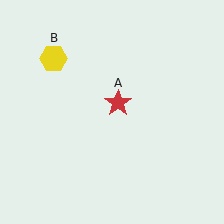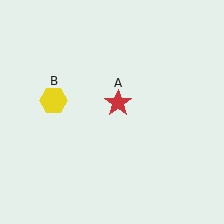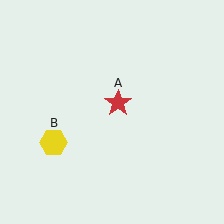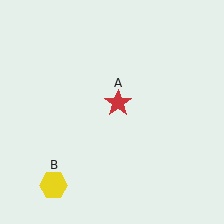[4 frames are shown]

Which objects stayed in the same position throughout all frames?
Red star (object A) remained stationary.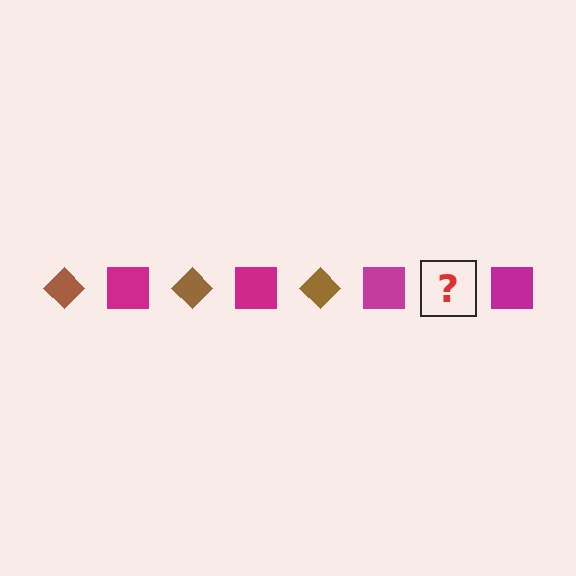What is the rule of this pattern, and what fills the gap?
The rule is that the pattern alternates between brown diamond and magenta square. The gap should be filled with a brown diamond.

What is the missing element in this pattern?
The missing element is a brown diamond.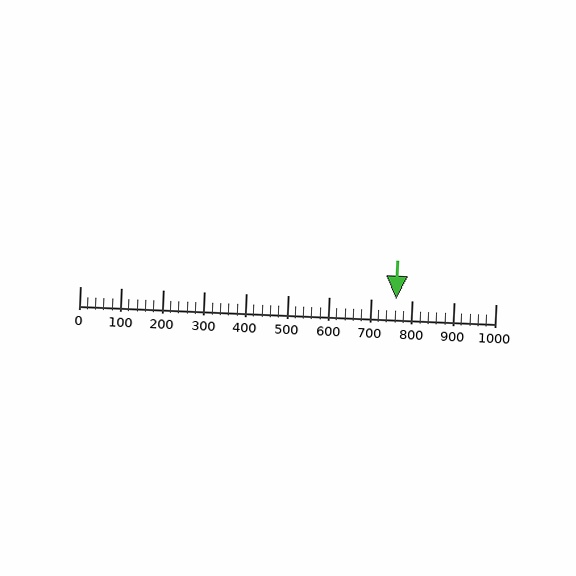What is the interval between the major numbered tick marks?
The major tick marks are spaced 100 units apart.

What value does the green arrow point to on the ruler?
The green arrow points to approximately 760.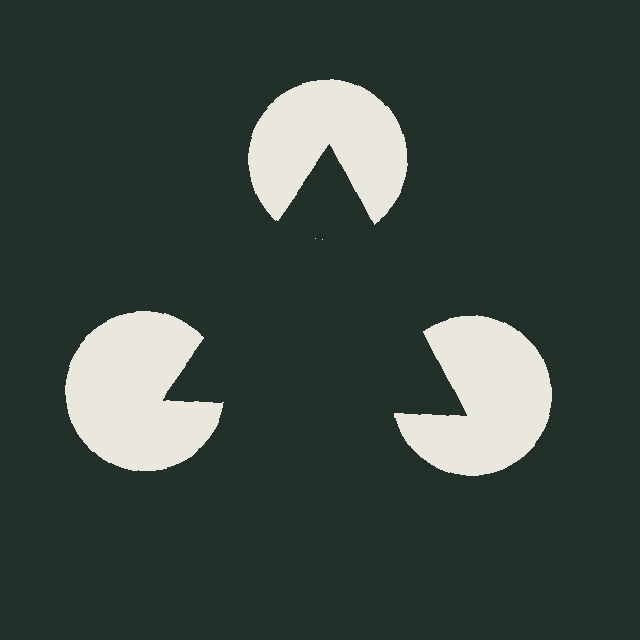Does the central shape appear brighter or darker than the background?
It typically appears slightly darker than the background, even though no actual brightness change is drawn.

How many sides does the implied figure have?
3 sides.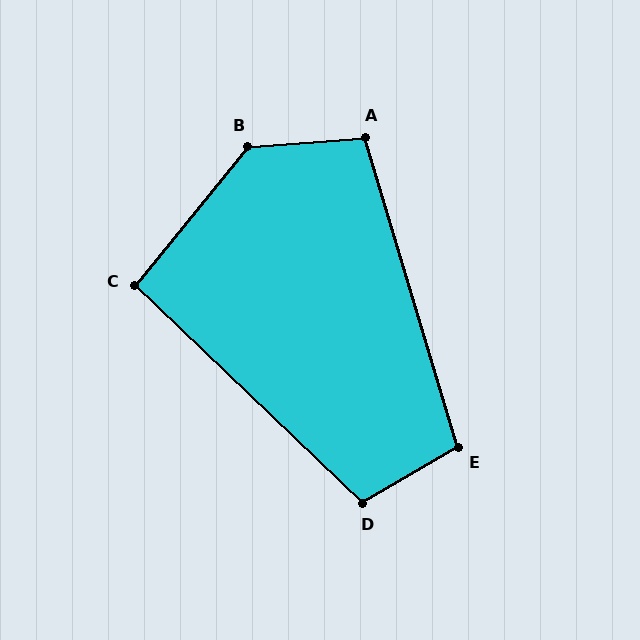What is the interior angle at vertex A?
Approximately 102 degrees (obtuse).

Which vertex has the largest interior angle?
B, at approximately 133 degrees.